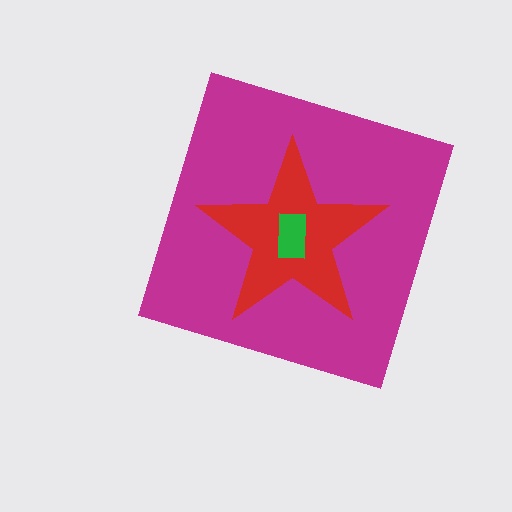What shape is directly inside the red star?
The green rectangle.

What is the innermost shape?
The green rectangle.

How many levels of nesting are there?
3.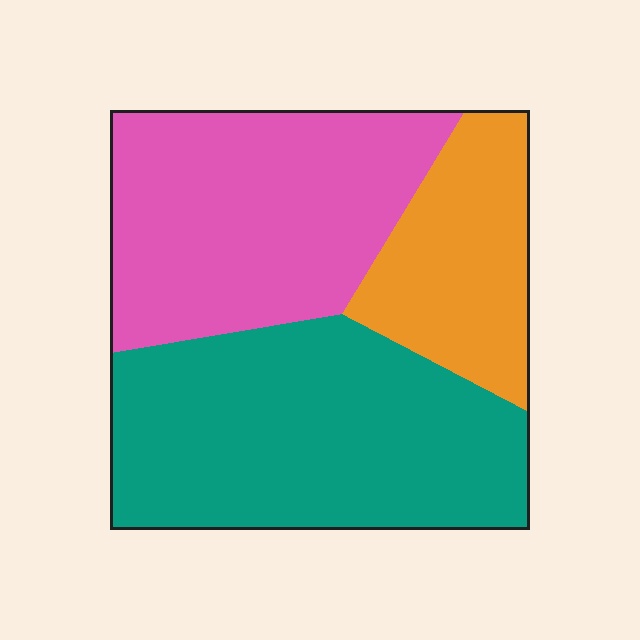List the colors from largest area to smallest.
From largest to smallest: teal, pink, orange.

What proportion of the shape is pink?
Pink covers about 35% of the shape.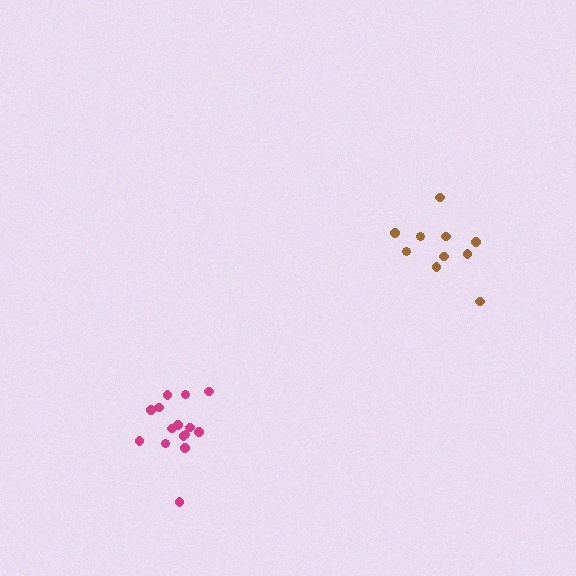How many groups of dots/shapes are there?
There are 2 groups.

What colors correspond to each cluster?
The clusters are colored: brown, magenta.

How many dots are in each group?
Group 1: 10 dots, Group 2: 15 dots (25 total).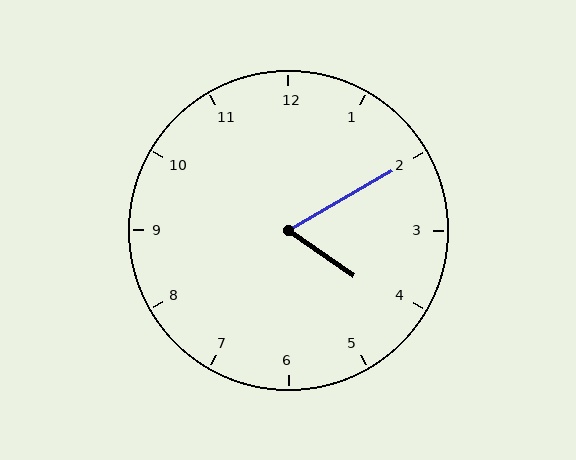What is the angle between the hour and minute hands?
Approximately 65 degrees.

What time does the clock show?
4:10.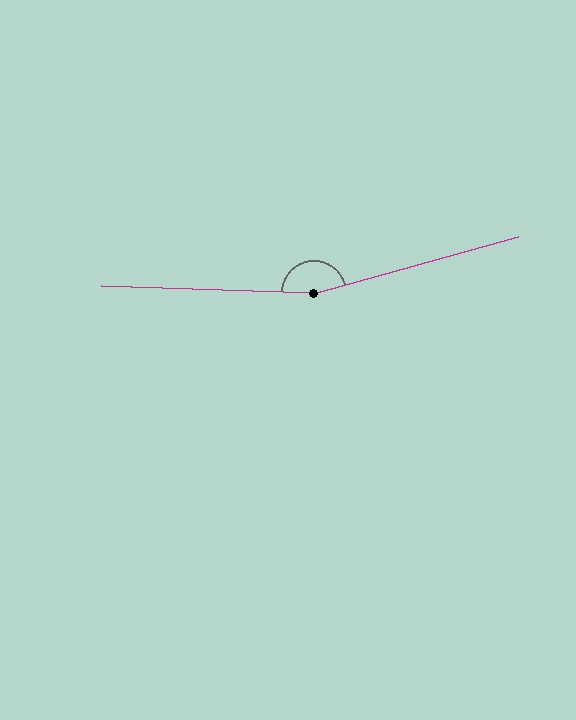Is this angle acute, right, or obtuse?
It is obtuse.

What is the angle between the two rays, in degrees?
Approximately 163 degrees.